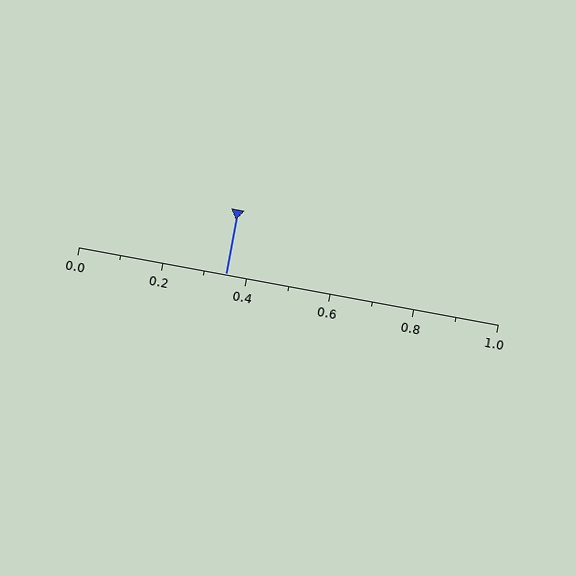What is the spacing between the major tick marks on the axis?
The major ticks are spaced 0.2 apart.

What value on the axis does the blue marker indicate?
The marker indicates approximately 0.35.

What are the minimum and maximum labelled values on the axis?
The axis runs from 0.0 to 1.0.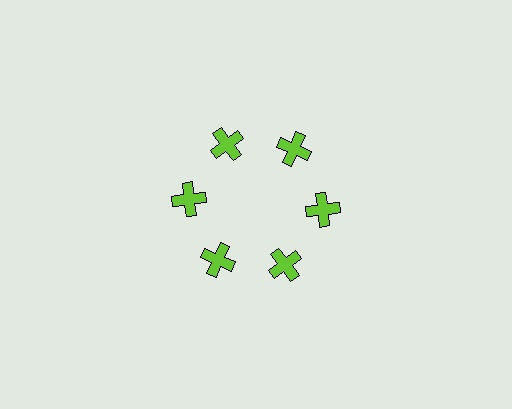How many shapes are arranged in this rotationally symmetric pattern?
There are 6 shapes, arranged in 6 groups of 1.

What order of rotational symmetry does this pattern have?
This pattern has 6-fold rotational symmetry.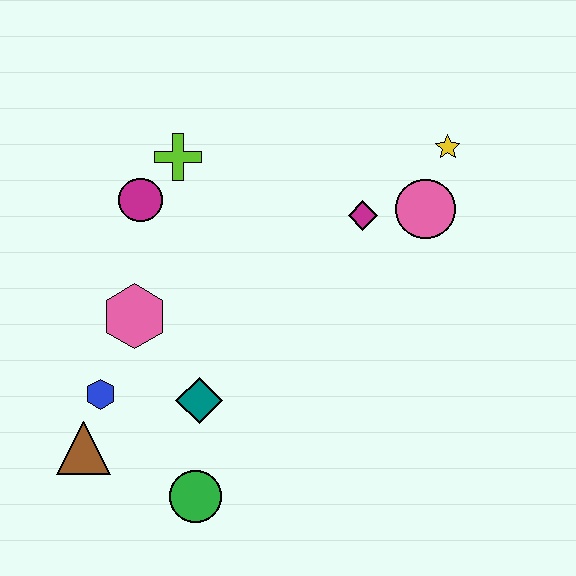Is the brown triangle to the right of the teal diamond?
No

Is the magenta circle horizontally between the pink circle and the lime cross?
No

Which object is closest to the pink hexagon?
The blue hexagon is closest to the pink hexagon.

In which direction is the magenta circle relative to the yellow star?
The magenta circle is to the left of the yellow star.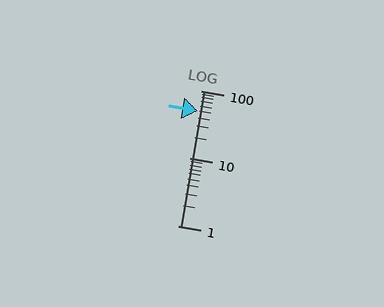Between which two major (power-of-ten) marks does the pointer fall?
The pointer is between 10 and 100.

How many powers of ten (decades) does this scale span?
The scale spans 2 decades, from 1 to 100.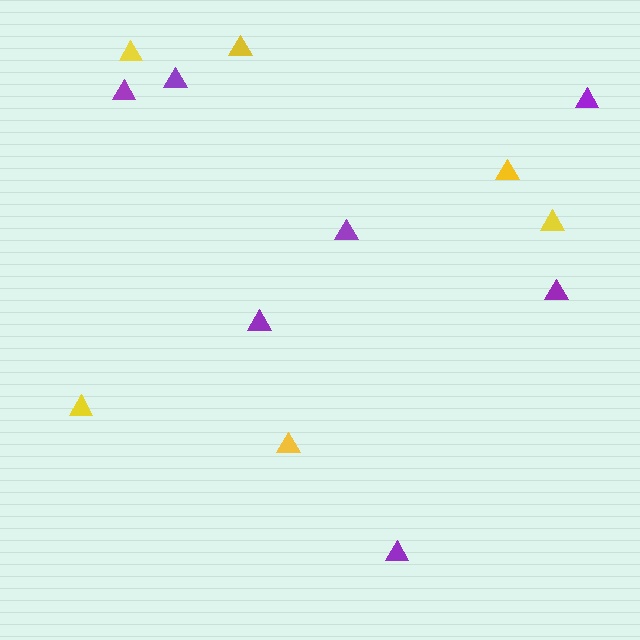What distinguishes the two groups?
There are 2 groups: one group of purple triangles (7) and one group of yellow triangles (6).